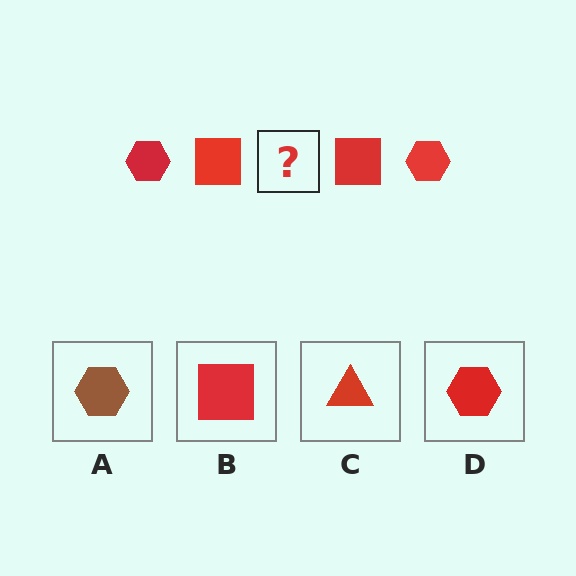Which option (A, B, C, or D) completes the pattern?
D.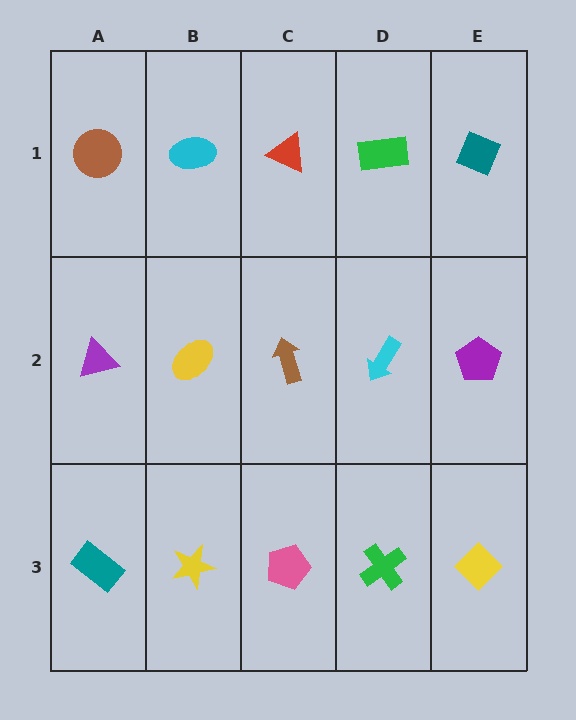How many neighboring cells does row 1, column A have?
2.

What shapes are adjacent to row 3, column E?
A purple pentagon (row 2, column E), a green cross (row 3, column D).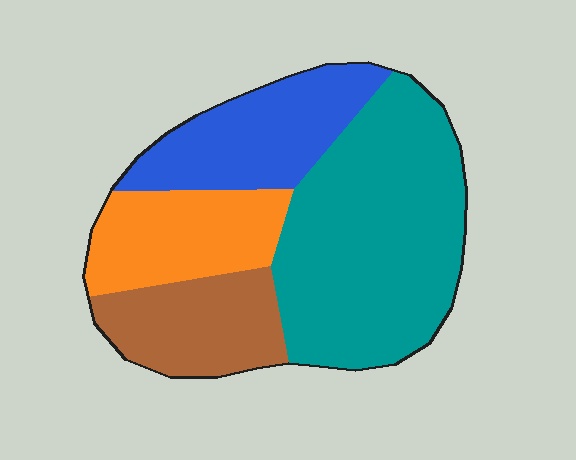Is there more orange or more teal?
Teal.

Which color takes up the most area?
Teal, at roughly 45%.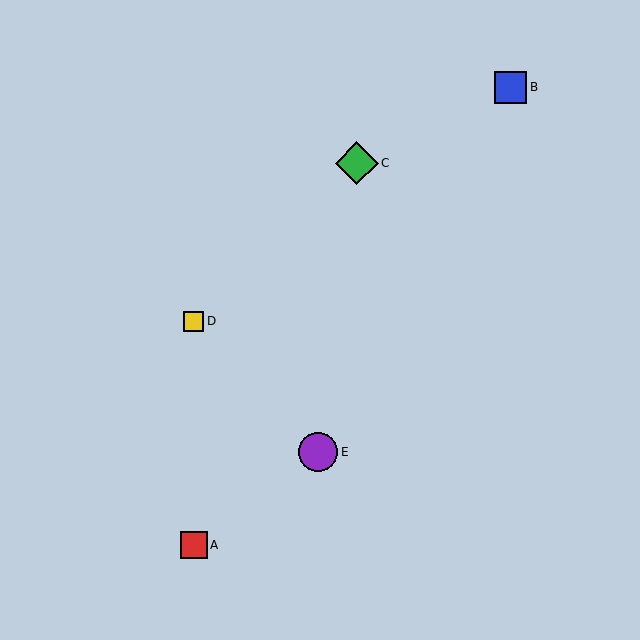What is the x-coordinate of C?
Object C is at x≈357.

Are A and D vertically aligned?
Yes, both are at x≈194.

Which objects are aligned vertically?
Objects A, D are aligned vertically.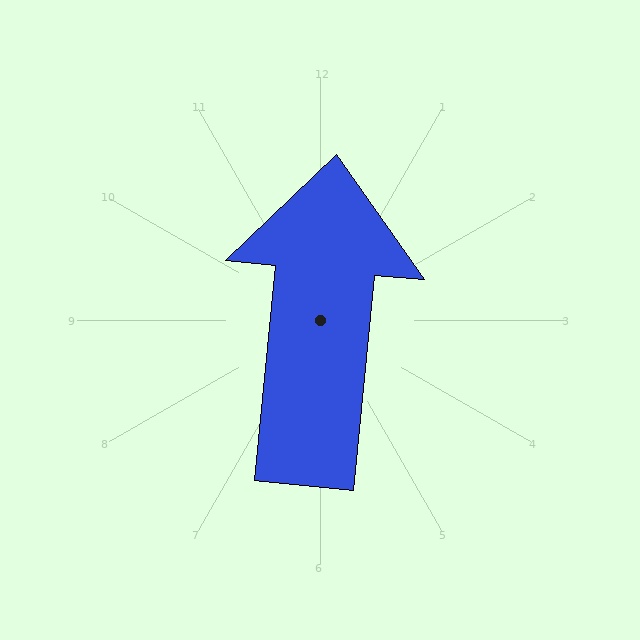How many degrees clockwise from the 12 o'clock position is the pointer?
Approximately 6 degrees.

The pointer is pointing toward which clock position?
Roughly 12 o'clock.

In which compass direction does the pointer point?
North.